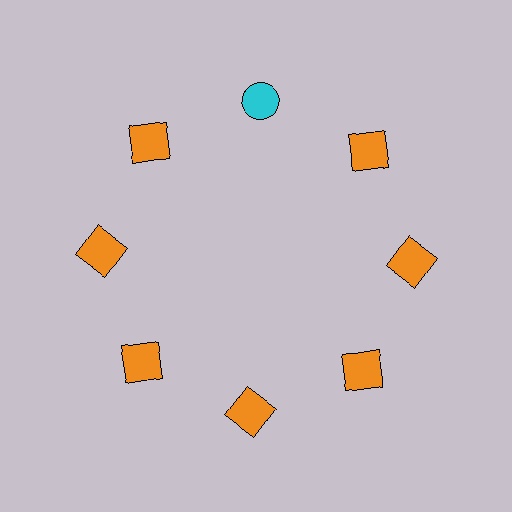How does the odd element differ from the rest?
It differs in both color (cyan instead of orange) and shape (circle instead of square).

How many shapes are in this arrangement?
There are 8 shapes arranged in a ring pattern.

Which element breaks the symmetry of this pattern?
The cyan circle at roughly the 12 o'clock position breaks the symmetry. All other shapes are orange squares.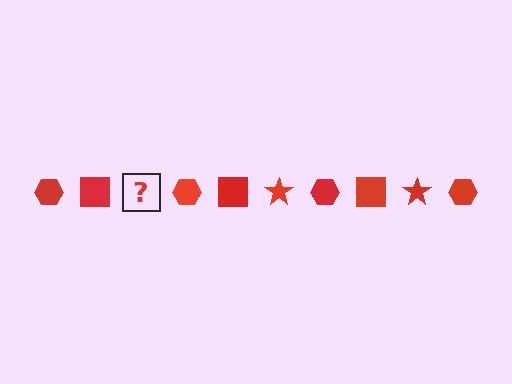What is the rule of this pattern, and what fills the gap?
The rule is that the pattern cycles through hexagon, square, star shapes in red. The gap should be filled with a red star.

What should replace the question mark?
The question mark should be replaced with a red star.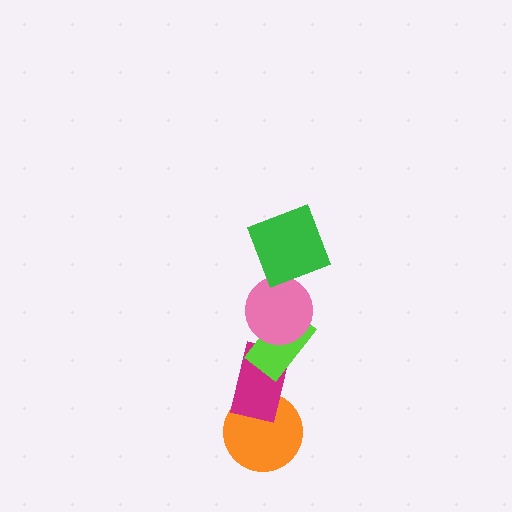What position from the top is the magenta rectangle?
The magenta rectangle is 4th from the top.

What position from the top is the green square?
The green square is 1st from the top.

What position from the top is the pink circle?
The pink circle is 2nd from the top.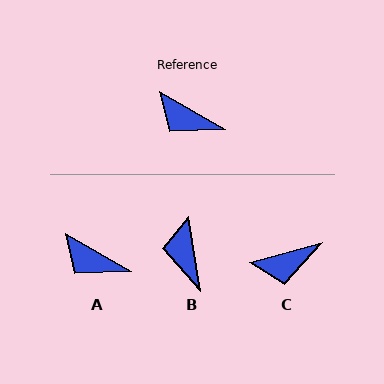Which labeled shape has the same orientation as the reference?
A.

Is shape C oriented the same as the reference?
No, it is off by about 45 degrees.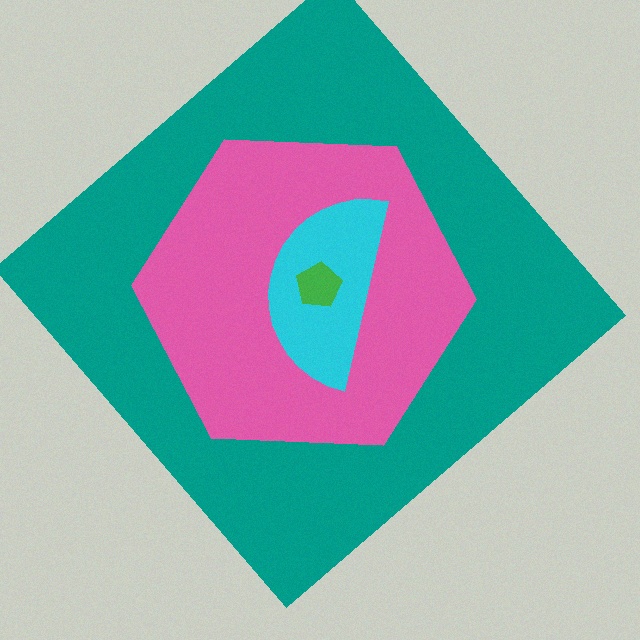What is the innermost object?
The green pentagon.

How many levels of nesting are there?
4.